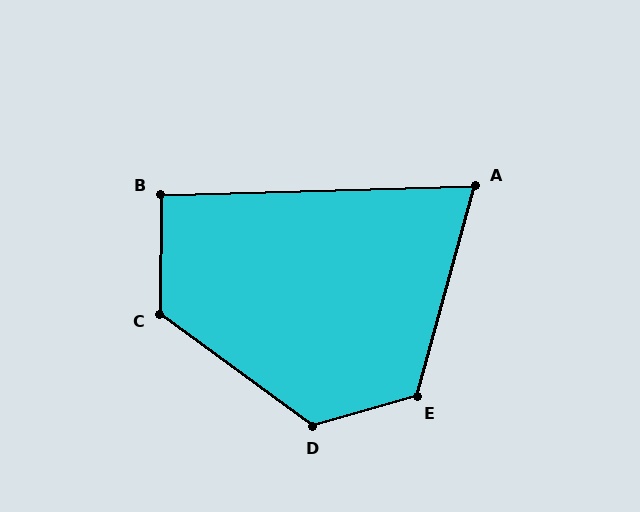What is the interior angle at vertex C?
Approximately 126 degrees (obtuse).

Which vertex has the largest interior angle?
D, at approximately 128 degrees.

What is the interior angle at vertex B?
Approximately 92 degrees (approximately right).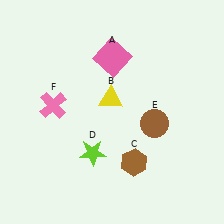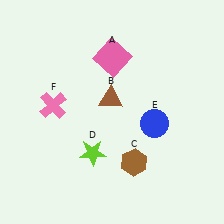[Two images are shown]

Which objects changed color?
B changed from yellow to brown. E changed from brown to blue.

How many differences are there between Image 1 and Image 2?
There are 2 differences between the two images.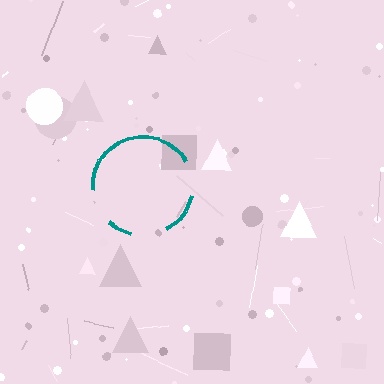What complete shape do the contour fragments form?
The contour fragments form a circle.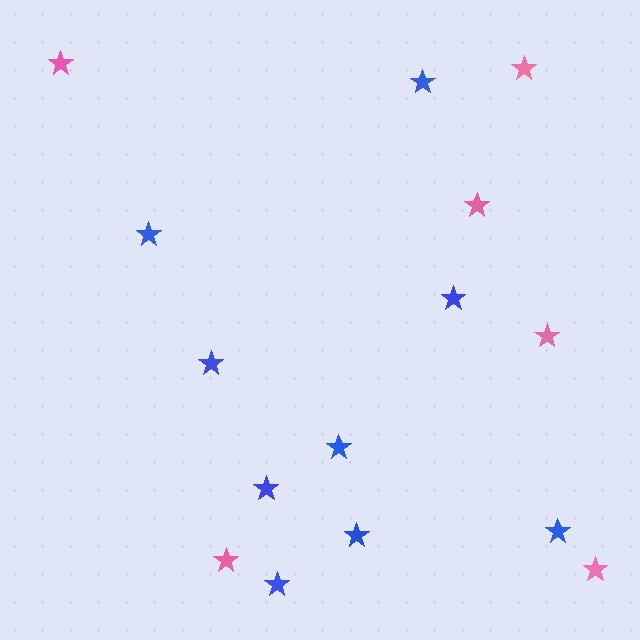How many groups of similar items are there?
There are 2 groups: one group of blue stars (9) and one group of pink stars (6).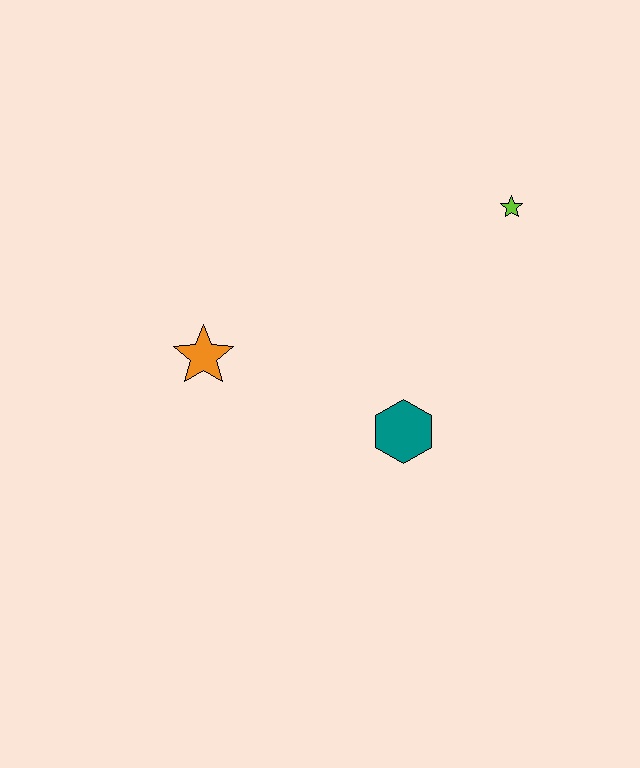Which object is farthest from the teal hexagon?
The lime star is farthest from the teal hexagon.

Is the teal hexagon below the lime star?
Yes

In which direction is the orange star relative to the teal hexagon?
The orange star is to the left of the teal hexagon.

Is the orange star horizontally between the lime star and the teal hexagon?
No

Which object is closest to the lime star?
The teal hexagon is closest to the lime star.